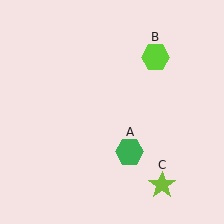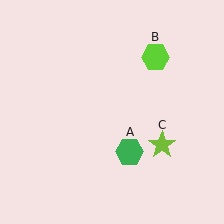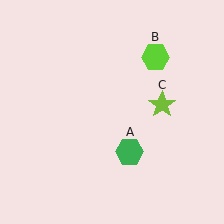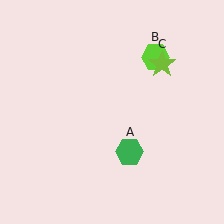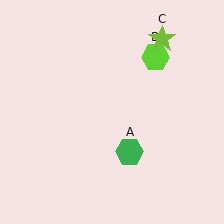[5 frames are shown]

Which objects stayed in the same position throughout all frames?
Green hexagon (object A) and lime hexagon (object B) remained stationary.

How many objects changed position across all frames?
1 object changed position: lime star (object C).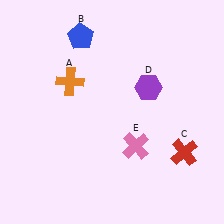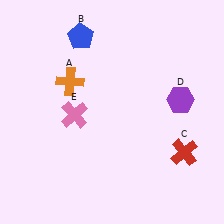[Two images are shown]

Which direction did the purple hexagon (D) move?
The purple hexagon (D) moved right.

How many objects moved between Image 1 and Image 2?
2 objects moved between the two images.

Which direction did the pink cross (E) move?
The pink cross (E) moved left.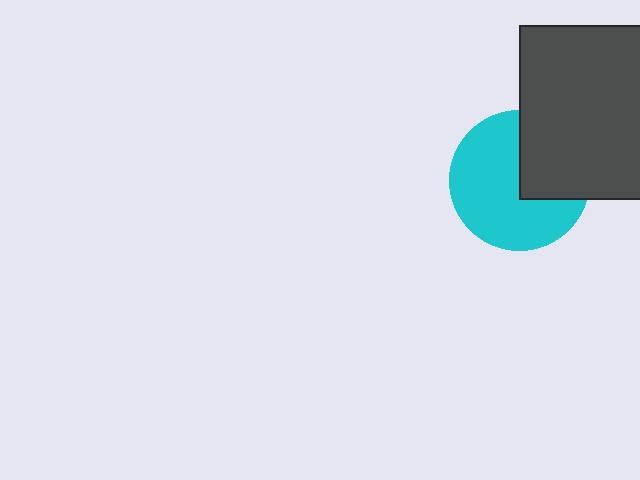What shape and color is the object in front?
The object in front is a dark gray square.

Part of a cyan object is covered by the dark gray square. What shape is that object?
It is a circle.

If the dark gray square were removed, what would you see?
You would see the complete cyan circle.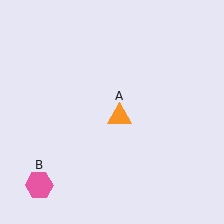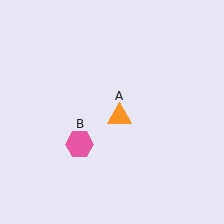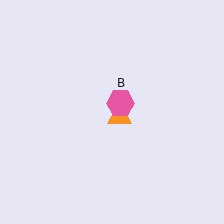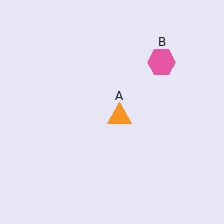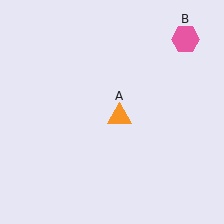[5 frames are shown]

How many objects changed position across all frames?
1 object changed position: pink hexagon (object B).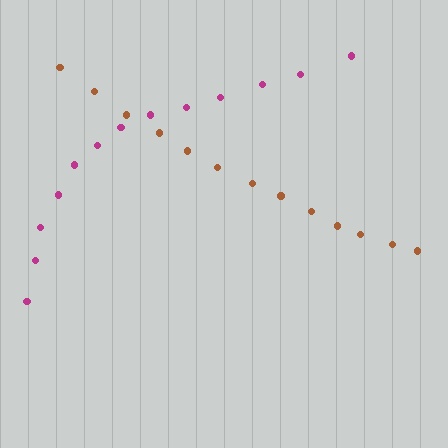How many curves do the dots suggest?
There are 2 distinct paths.